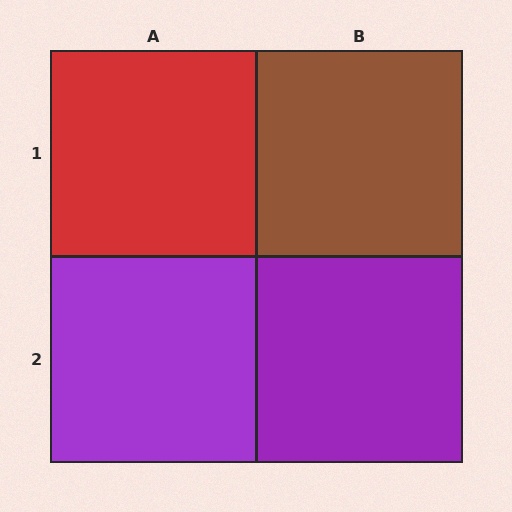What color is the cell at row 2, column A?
Purple.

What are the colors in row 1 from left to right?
Red, brown.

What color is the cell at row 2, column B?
Purple.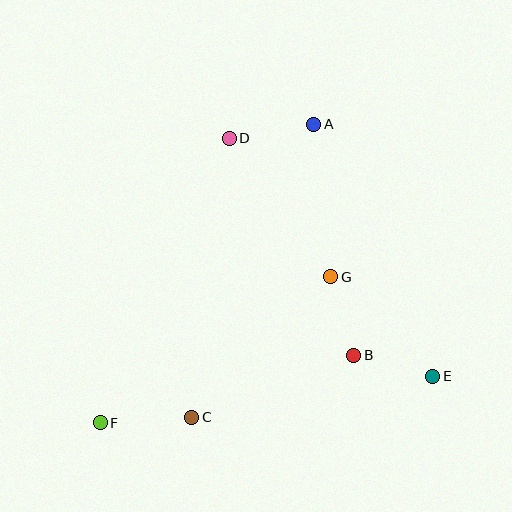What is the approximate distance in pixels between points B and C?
The distance between B and C is approximately 174 pixels.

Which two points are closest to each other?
Points B and E are closest to each other.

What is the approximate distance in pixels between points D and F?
The distance between D and F is approximately 312 pixels.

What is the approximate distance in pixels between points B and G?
The distance between B and G is approximately 82 pixels.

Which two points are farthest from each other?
Points A and F are farthest from each other.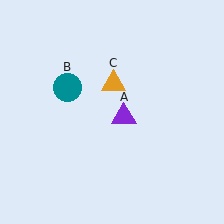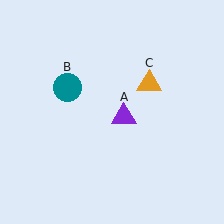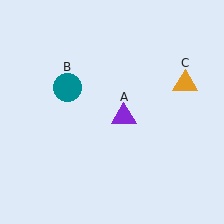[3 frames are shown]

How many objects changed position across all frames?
1 object changed position: orange triangle (object C).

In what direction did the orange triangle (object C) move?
The orange triangle (object C) moved right.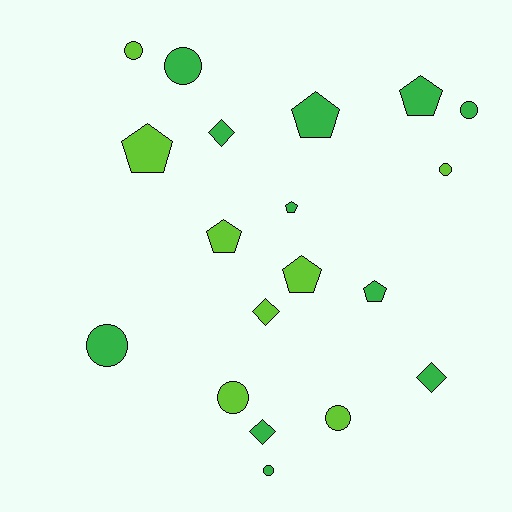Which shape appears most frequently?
Circle, with 8 objects.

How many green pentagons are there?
There are 4 green pentagons.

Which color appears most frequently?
Green, with 11 objects.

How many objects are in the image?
There are 19 objects.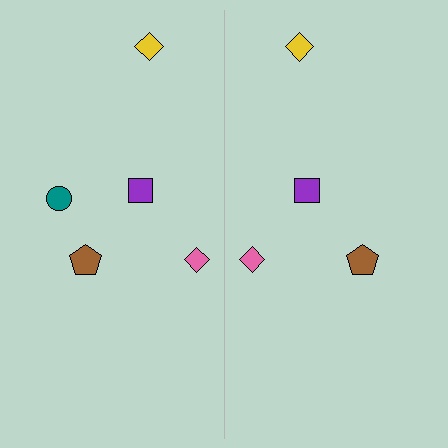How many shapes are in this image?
There are 9 shapes in this image.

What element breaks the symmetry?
A teal circle is missing from the right side.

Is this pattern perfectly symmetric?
No, the pattern is not perfectly symmetric. A teal circle is missing from the right side.